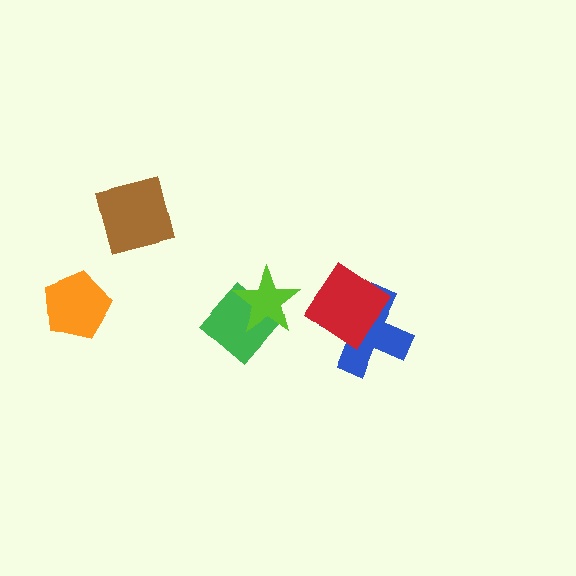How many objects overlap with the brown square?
0 objects overlap with the brown square.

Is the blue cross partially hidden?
Yes, it is partially covered by another shape.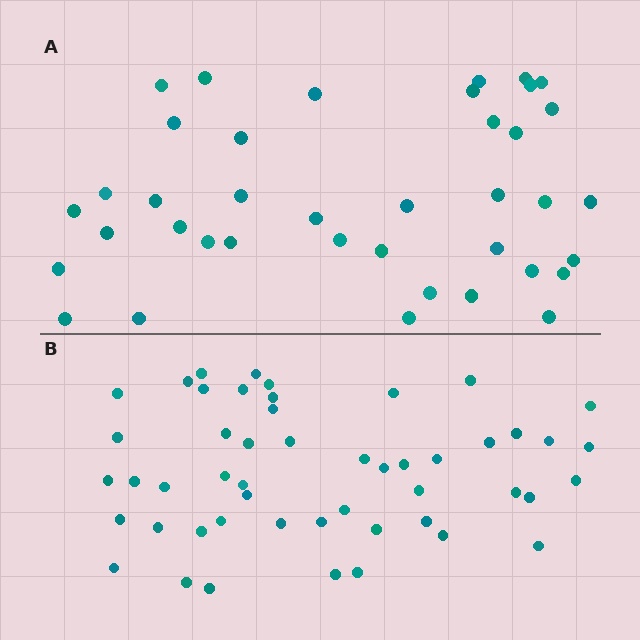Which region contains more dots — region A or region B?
Region B (the bottom region) has more dots.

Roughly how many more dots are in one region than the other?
Region B has roughly 12 or so more dots than region A.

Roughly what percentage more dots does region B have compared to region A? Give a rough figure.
About 30% more.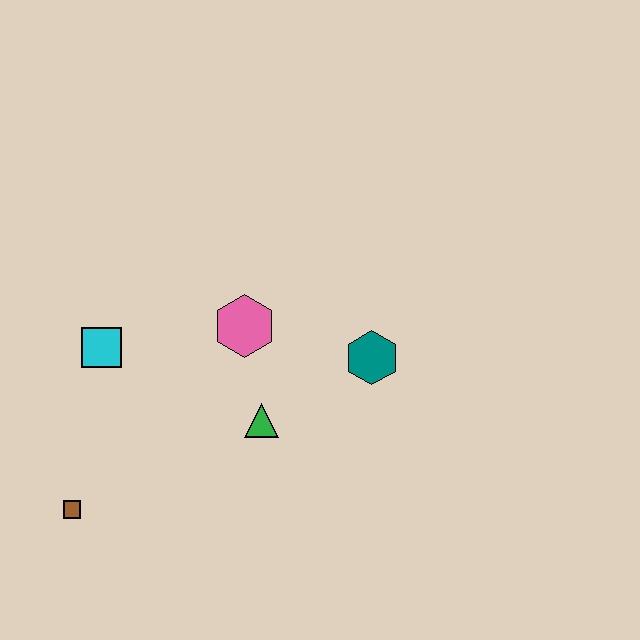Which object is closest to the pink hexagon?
The green triangle is closest to the pink hexagon.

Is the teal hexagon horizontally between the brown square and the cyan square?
No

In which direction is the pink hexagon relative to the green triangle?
The pink hexagon is above the green triangle.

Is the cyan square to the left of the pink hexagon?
Yes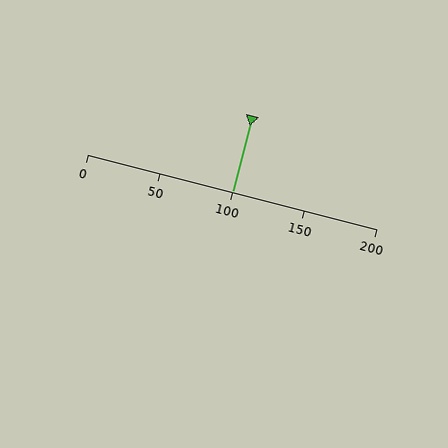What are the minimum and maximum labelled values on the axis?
The axis runs from 0 to 200.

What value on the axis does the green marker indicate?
The marker indicates approximately 100.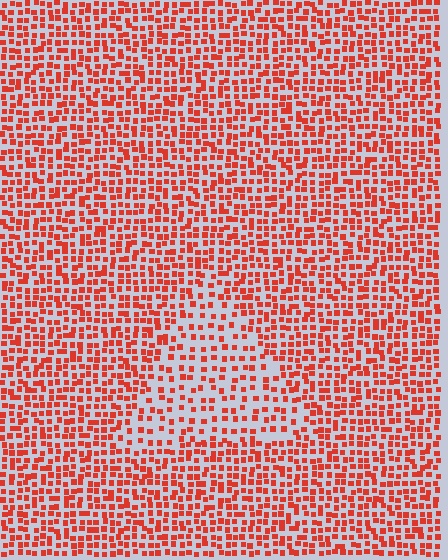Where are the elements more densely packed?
The elements are more densely packed outside the triangle boundary.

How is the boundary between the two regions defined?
The boundary is defined by a change in element density (approximately 1.8x ratio). All elements are the same color, size, and shape.